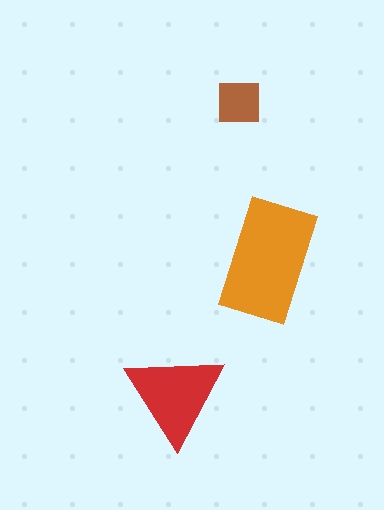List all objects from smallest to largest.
The brown square, the red triangle, the orange rectangle.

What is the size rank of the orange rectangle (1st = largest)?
1st.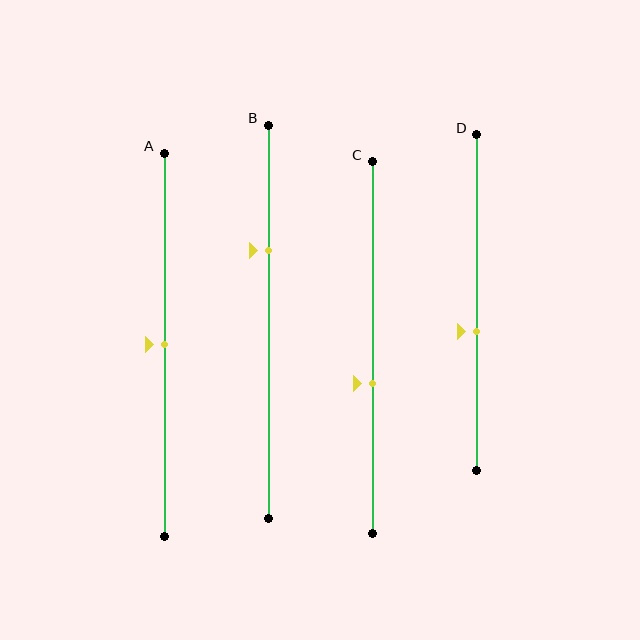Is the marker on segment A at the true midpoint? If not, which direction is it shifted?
Yes, the marker on segment A is at the true midpoint.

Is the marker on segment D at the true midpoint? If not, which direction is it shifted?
No, the marker on segment D is shifted downward by about 8% of the segment length.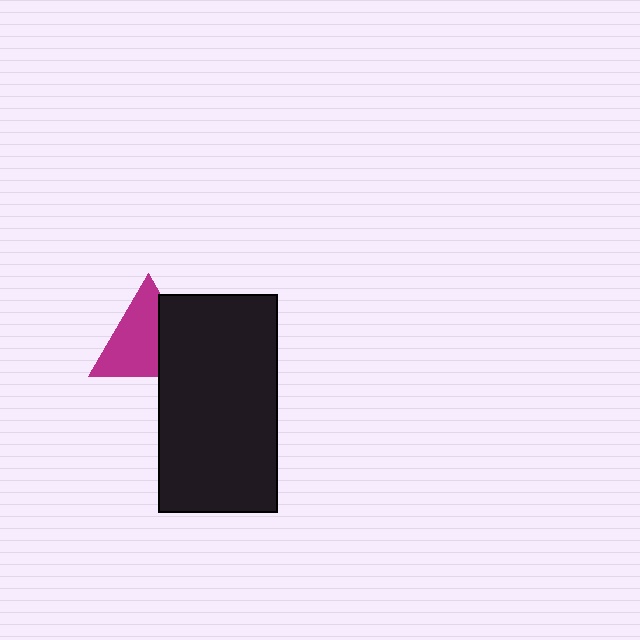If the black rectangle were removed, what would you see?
You would see the complete magenta triangle.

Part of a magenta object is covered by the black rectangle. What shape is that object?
It is a triangle.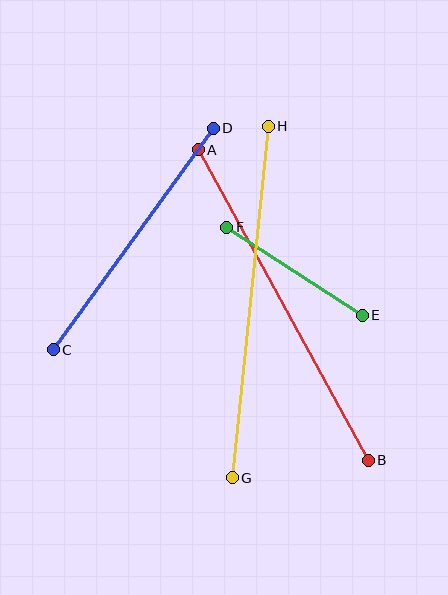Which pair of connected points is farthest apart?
Points A and B are farthest apart.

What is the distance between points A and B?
The distance is approximately 354 pixels.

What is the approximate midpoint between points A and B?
The midpoint is at approximately (283, 305) pixels.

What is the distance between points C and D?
The distance is approximately 273 pixels.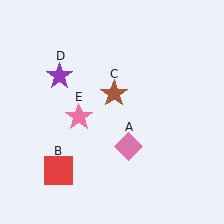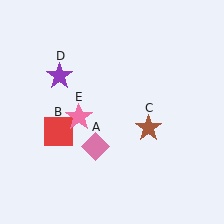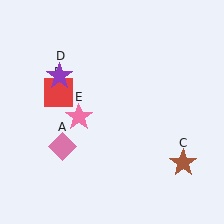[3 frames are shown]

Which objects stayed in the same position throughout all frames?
Purple star (object D) and pink star (object E) remained stationary.